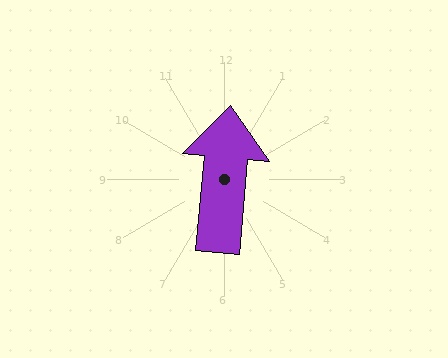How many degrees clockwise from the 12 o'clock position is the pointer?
Approximately 5 degrees.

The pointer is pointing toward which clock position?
Roughly 12 o'clock.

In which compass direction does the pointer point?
North.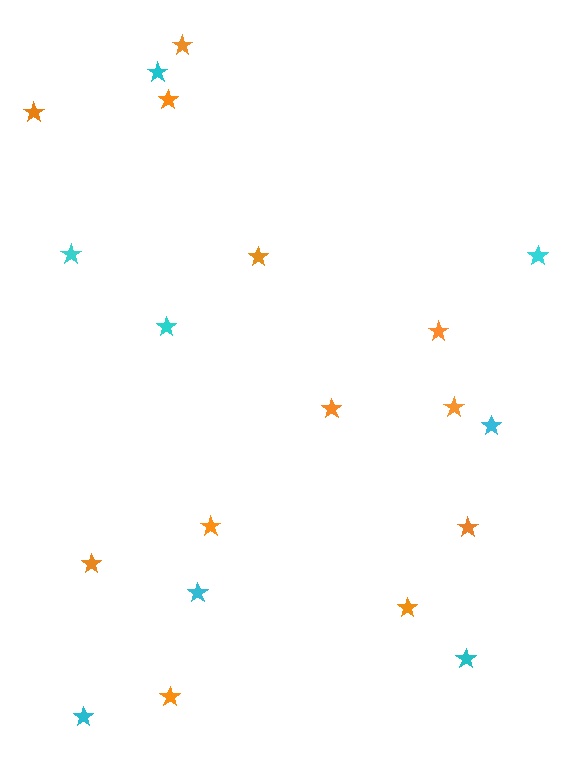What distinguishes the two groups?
There are 2 groups: one group of cyan stars (8) and one group of orange stars (12).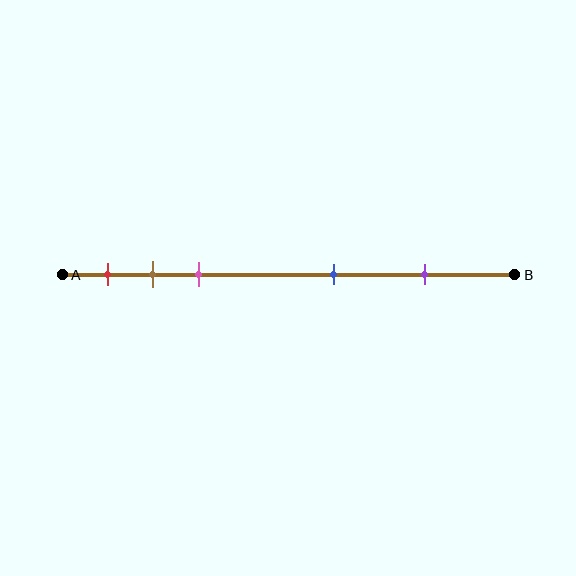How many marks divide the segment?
There are 5 marks dividing the segment.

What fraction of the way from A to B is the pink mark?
The pink mark is approximately 30% (0.3) of the way from A to B.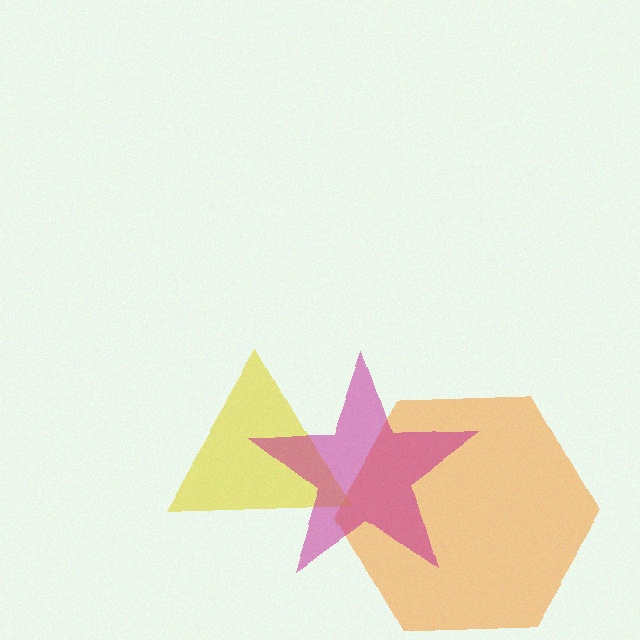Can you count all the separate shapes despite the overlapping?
Yes, there are 3 separate shapes.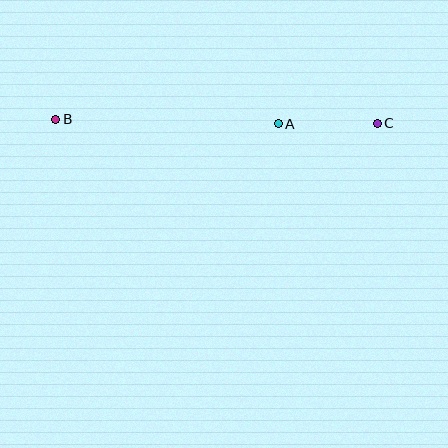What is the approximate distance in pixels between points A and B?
The distance between A and B is approximately 222 pixels.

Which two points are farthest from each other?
Points B and C are farthest from each other.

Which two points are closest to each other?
Points A and C are closest to each other.